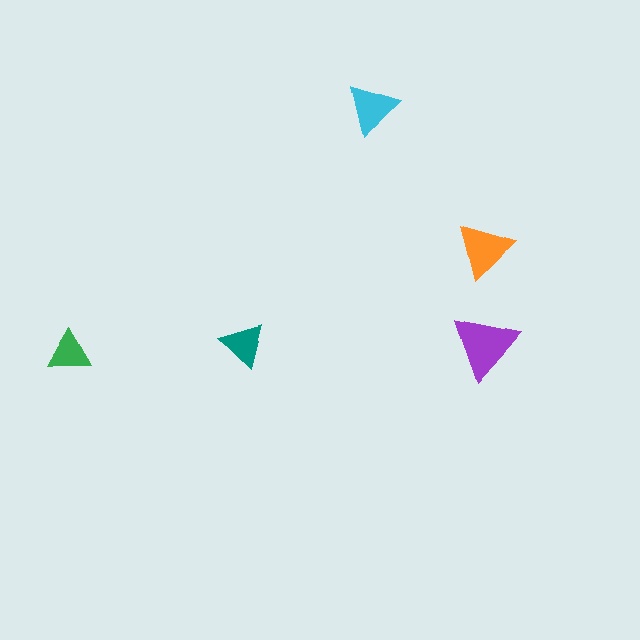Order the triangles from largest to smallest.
the purple one, the orange one, the cyan one, the teal one, the green one.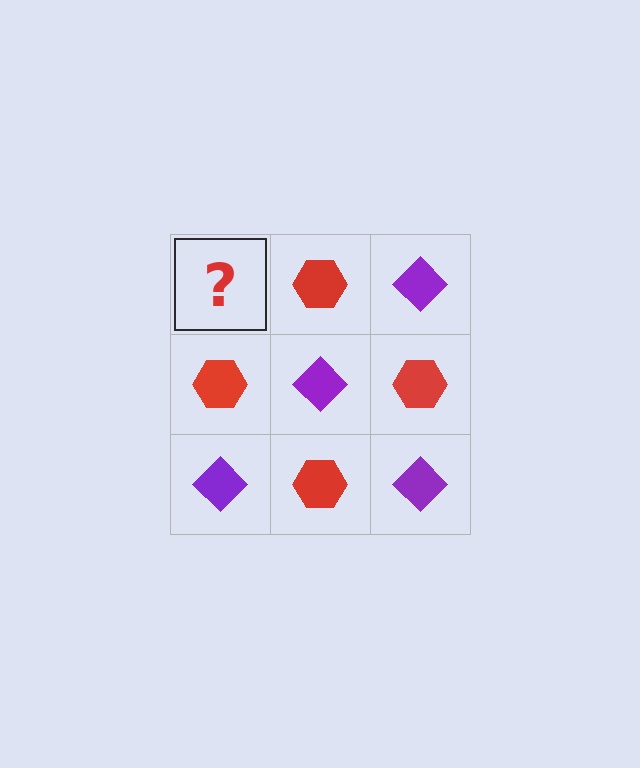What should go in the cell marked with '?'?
The missing cell should contain a purple diamond.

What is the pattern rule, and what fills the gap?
The rule is that it alternates purple diamond and red hexagon in a checkerboard pattern. The gap should be filled with a purple diamond.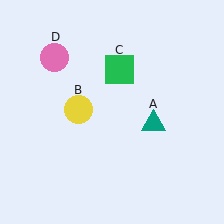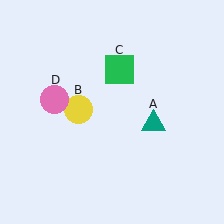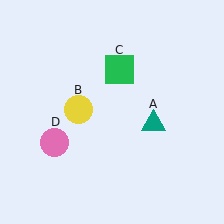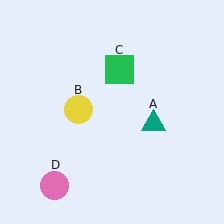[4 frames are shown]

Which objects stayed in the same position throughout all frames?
Teal triangle (object A) and yellow circle (object B) and green square (object C) remained stationary.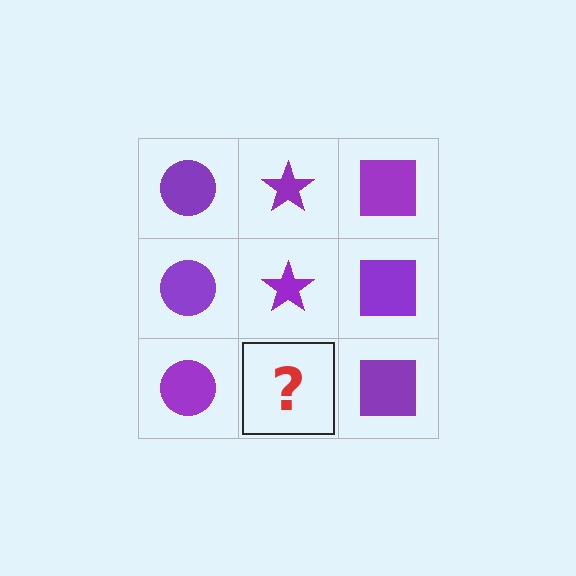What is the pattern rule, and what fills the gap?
The rule is that each column has a consistent shape. The gap should be filled with a purple star.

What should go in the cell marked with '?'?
The missing cell should contain a purple star.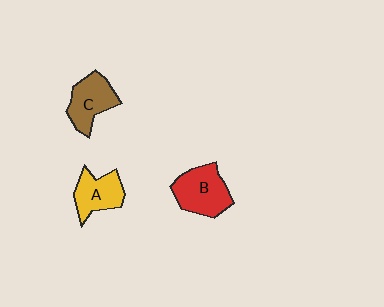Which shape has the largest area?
Shape B (red).